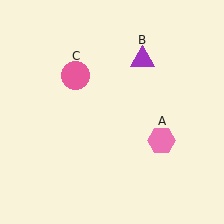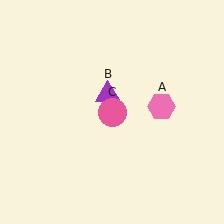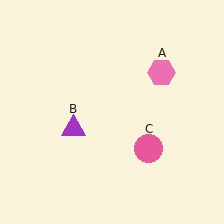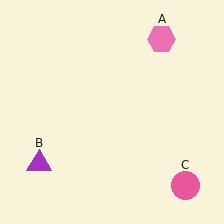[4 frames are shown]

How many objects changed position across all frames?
3 objects changed position: pink hexagon (object A), purple triangle (object B), pink circle (object C).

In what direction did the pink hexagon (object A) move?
The pink hexagon (object A) moved up.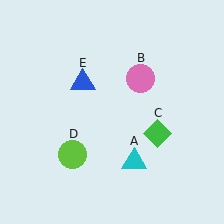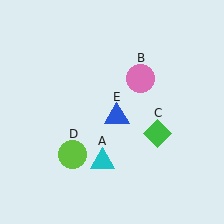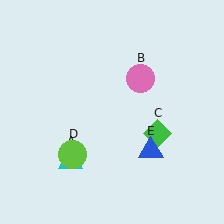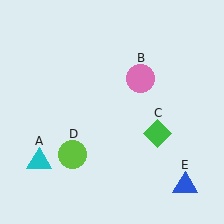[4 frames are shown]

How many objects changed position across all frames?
2 objects changed position: cyan triangle (object A), blue triangle (object E).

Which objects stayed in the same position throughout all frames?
Pink circle (object B) and green diamond (object C) and lime circle (object D) remained stationary.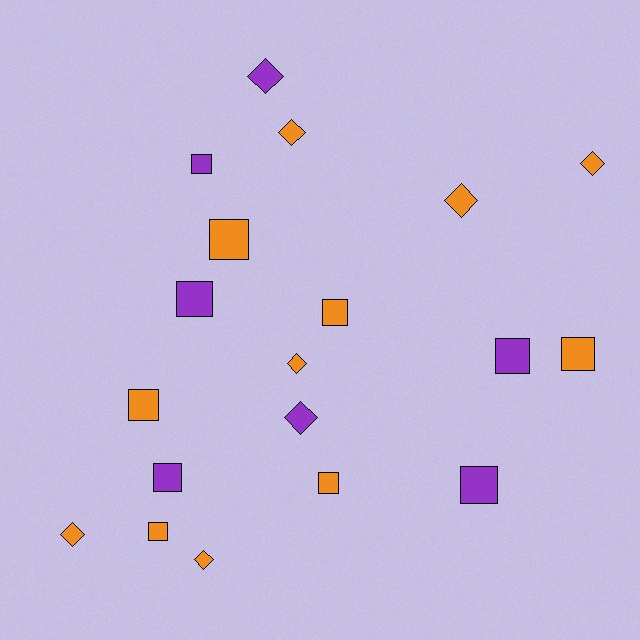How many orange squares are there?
There are 6 orange squares.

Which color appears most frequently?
Orange, with 12 objects.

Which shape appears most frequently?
Square, with 11 objects.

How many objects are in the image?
There are 19 objects.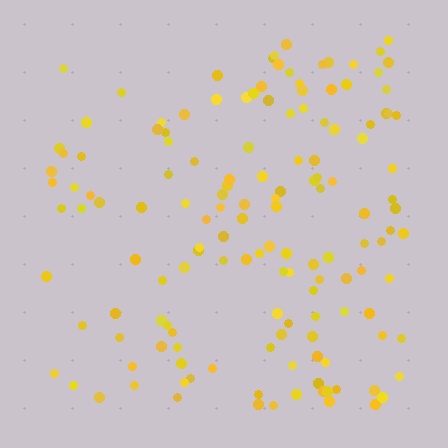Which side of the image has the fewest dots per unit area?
The left.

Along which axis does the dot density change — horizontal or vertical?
Horizontal.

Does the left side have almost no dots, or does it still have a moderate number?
Still a moderate number, just noticeably fewer than the right.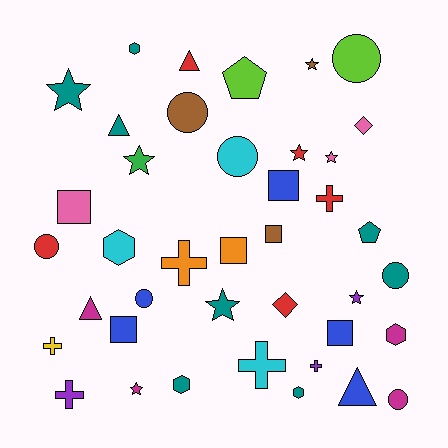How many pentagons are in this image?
There are 2 pentagons.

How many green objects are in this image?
There is 1 green object.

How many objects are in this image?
There are 40 objects.